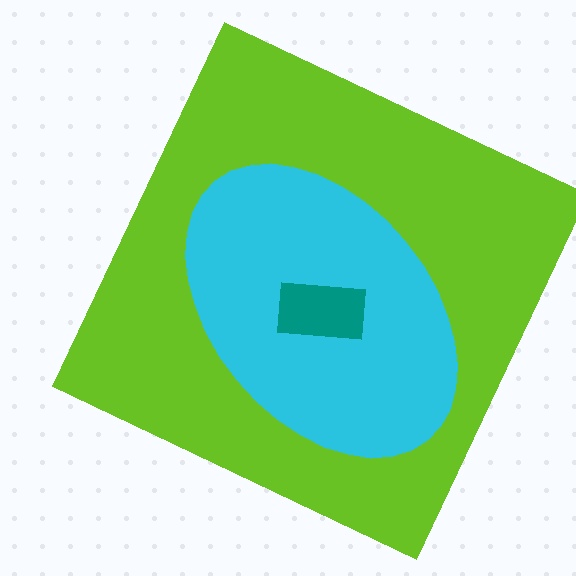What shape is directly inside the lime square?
The cyan ellipse.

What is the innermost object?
The teal rectangle.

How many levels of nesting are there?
3.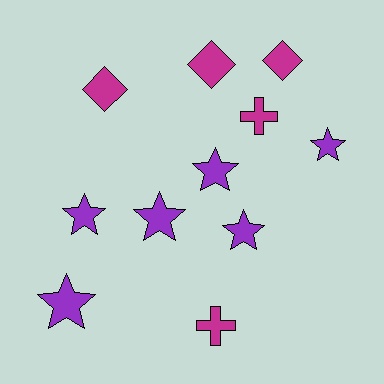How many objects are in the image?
There are 11 objects.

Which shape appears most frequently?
Star, with 6 objects.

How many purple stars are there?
There are 6 purple stars.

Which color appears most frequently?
Purple, with 6 objects.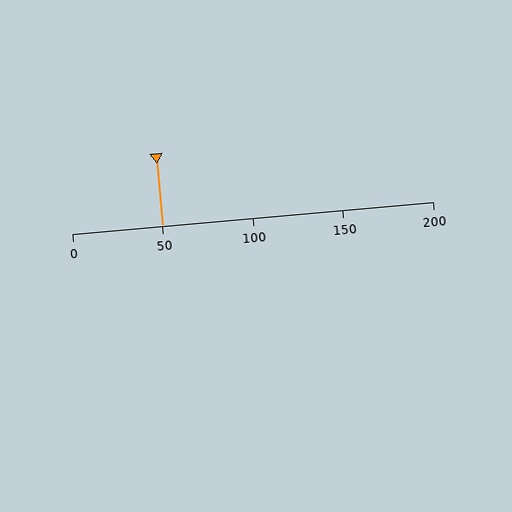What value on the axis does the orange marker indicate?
The marker indicates approximately 50.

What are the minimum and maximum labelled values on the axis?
The axis runs from 0 to 200.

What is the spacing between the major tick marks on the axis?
The major ticks are spaced 50 apart.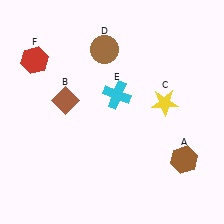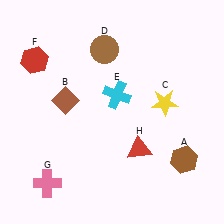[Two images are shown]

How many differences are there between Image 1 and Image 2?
There are 2 differences between the two images.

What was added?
A pink cross (G), a red triangle (H) were added in Image 2.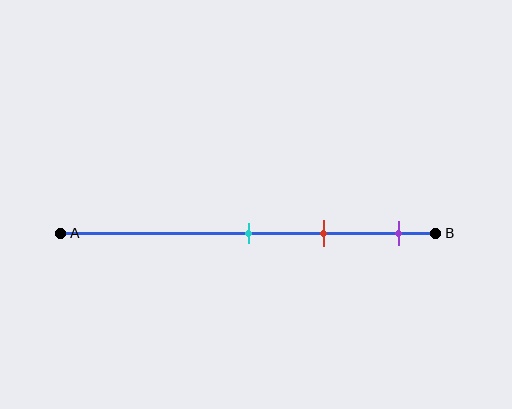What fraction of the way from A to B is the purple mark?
The purple mark is approximately 90% (0.9) of the way from A to B.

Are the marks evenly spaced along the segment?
Yes, the marks are approximately evenly spaced.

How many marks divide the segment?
There are 3 marks dividing the segment.